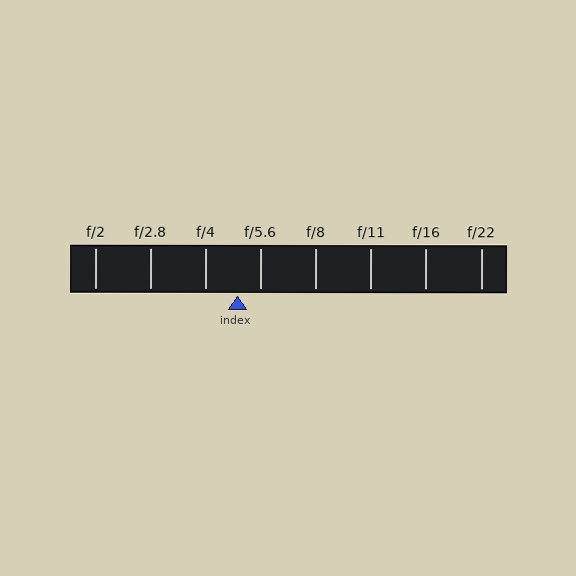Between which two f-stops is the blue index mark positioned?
The index mark is between f/4 and f/5.6.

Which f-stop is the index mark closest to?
The index mark is closest to f/5.6.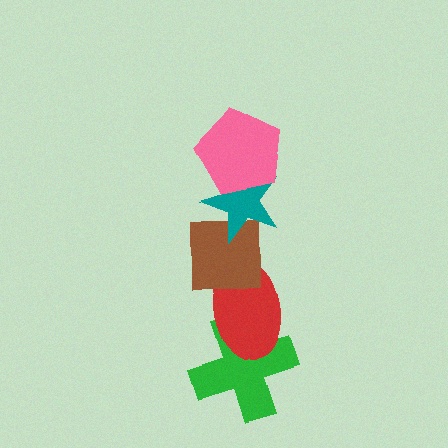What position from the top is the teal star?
The teal star is 2nd from the top.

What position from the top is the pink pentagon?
The pink pentagon is 1st from the top.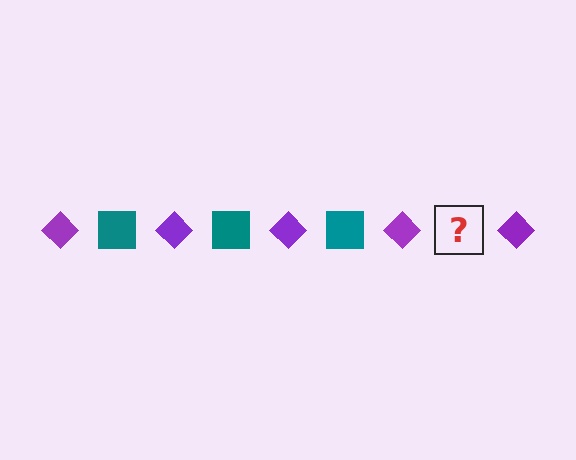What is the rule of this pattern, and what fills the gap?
The rule is that the pattern alternates between purple diamond and teal square. The gap should be filled with a teal square.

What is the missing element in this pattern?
The missing element is a teal square.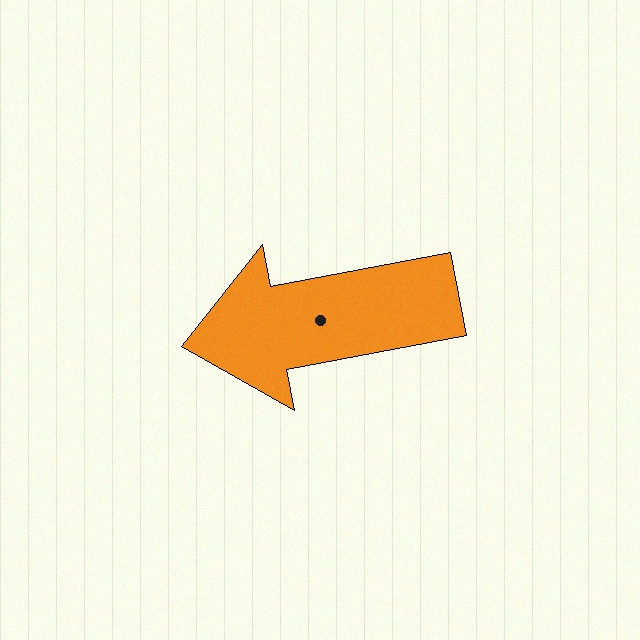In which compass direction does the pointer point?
West.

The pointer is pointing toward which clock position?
Roughly 9 o'clock.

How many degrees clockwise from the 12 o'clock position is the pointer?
Approximately 259 degrees.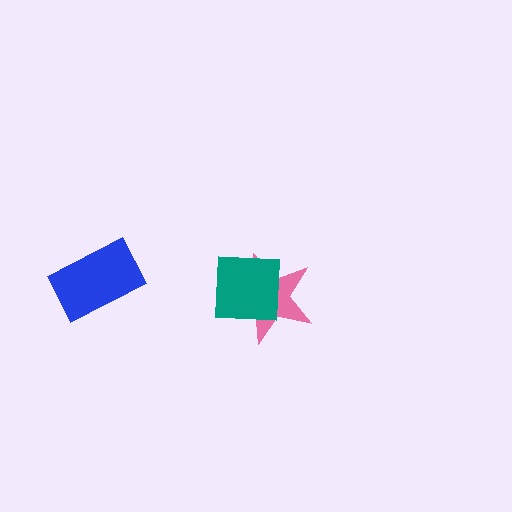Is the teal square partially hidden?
No, no other shape covers it.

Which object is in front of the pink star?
The teal square is in front of the pink star.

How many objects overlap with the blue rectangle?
0 objects overlap with the blue rectangle.